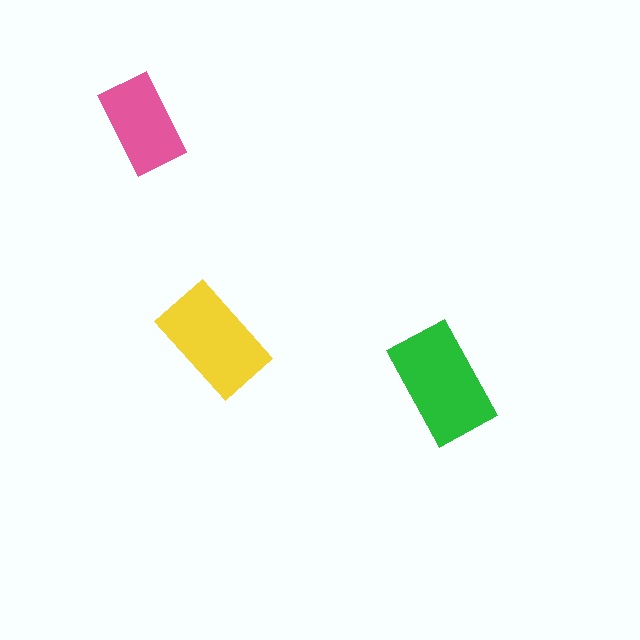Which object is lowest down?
The green rectangle is bottommost.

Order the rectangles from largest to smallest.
the green one, the yellow one, the pink one.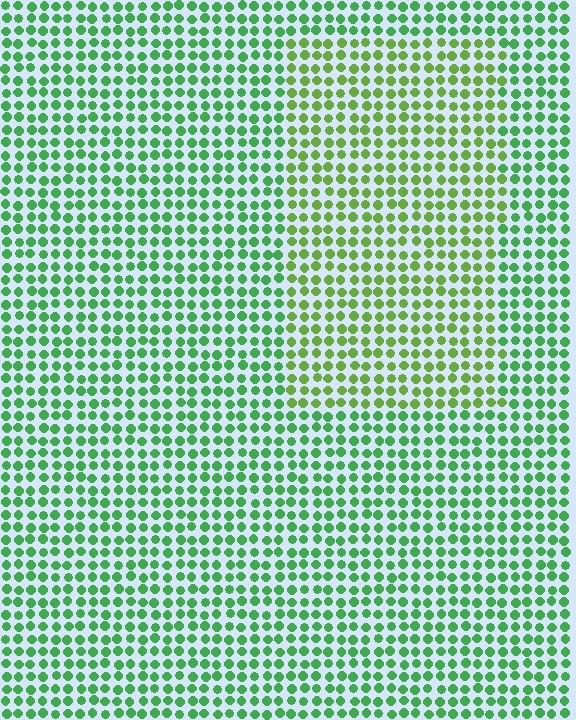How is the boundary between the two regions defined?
The boundary is defined purely by a slight shift in hue (about 31 degrees). Spacing, size, and orientation are identical on both sides.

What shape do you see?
I see a rectangle.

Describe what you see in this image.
The image is filled with small green elements in a uniform arrangement. A rectangle-shaped region is visible where the elements are tinted to a slightly different hue, forming a subtle color boundary.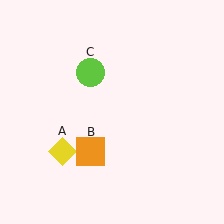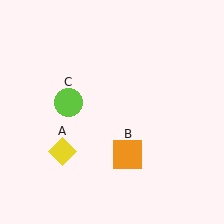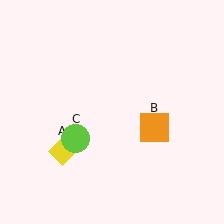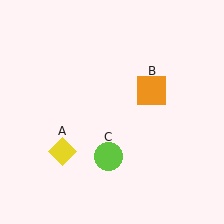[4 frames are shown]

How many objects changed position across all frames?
2 objects changed position: orange square (object B), lime circle (object C).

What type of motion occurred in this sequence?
The orange square (object B), lime circle (object C) rotated counterclockwise around the center of the scene.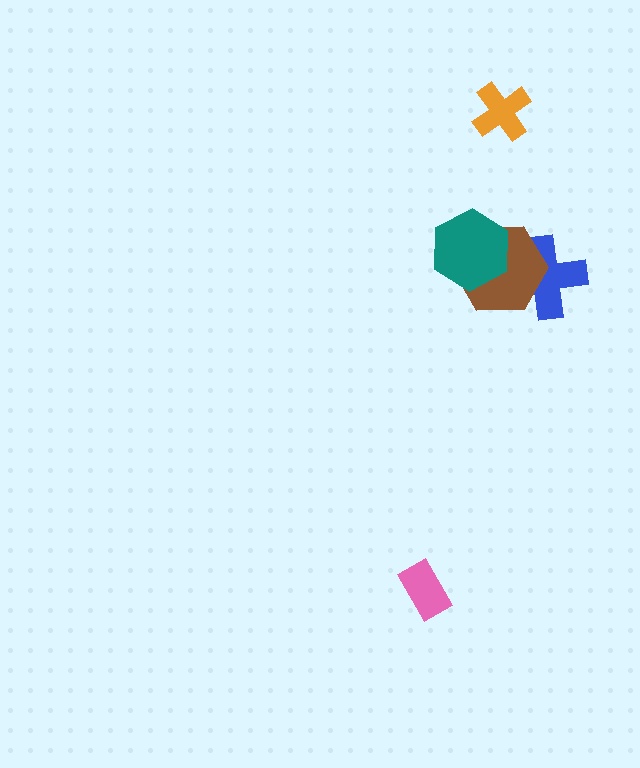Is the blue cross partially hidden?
Yes, it is partially covered by another shape.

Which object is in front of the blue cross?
The brown hexagon is in front of the blue cross.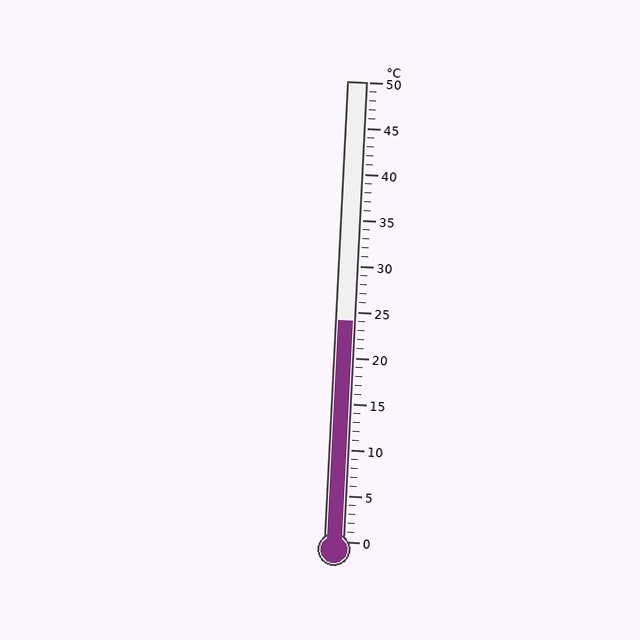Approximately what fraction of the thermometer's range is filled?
The thermometer is filled to approximately 50% of its range.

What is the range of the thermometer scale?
The thermometer scale ranges from 0°C to 50°C.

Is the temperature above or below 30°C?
The temperature is below 30°C.